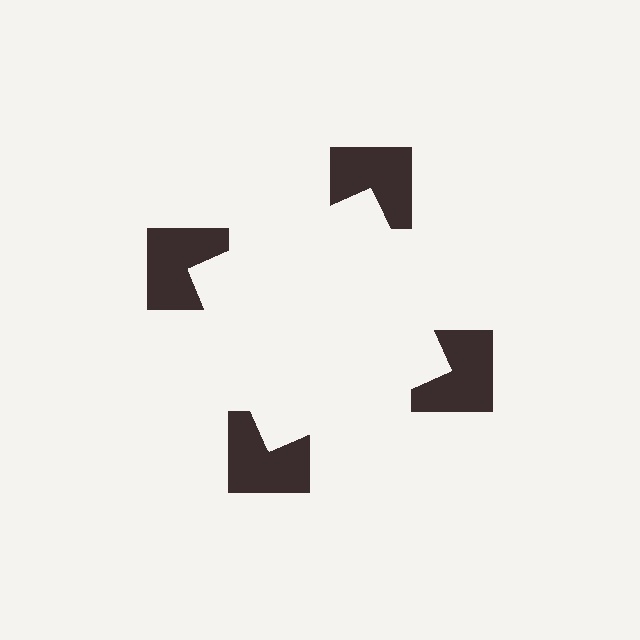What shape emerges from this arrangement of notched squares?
An illusory square — its edges are inferred from the aligned wedge cuts in the notched squares, not physically drawn.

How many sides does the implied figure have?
4 sides.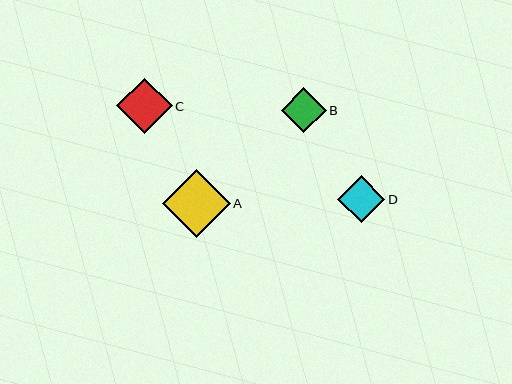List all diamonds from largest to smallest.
From largest to smallest: A, C, D, B.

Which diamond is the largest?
Diamond A is the largest with a size of approximately 68 pixels.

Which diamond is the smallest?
Diamond B is the smallest with a size of approximately 45 pixels.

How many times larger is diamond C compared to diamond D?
Diamond C is approximately 1.2 times the size of diamond D.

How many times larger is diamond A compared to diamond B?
Diamond A is approximately 1.5 times the size of diamond B.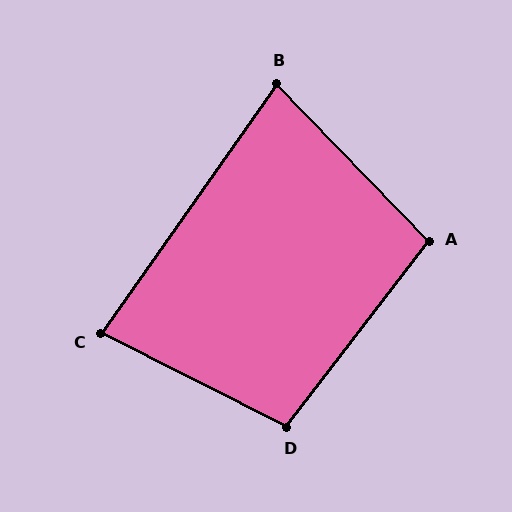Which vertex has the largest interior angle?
D, at approximately 101 degrees.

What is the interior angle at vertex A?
Approximately 98 degrees (obtuse).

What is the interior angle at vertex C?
Approximately 82 degrees (acute).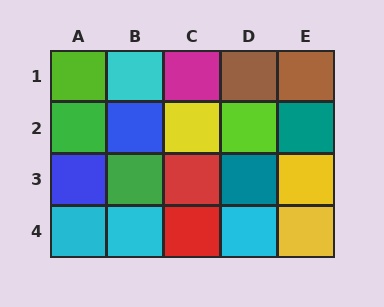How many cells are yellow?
3 cells are yellow.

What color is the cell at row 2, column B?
Blue.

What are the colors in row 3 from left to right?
Blue, green, red, teal, yellow.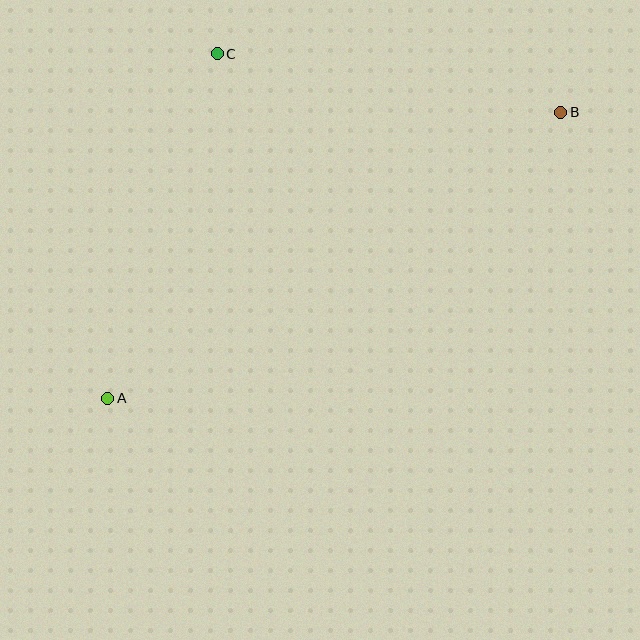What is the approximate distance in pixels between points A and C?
The distance between A and C is approximately 362 pixels.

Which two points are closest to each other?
Points B and C are closest to each other.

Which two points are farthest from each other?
Points A and B are farthest from each other.